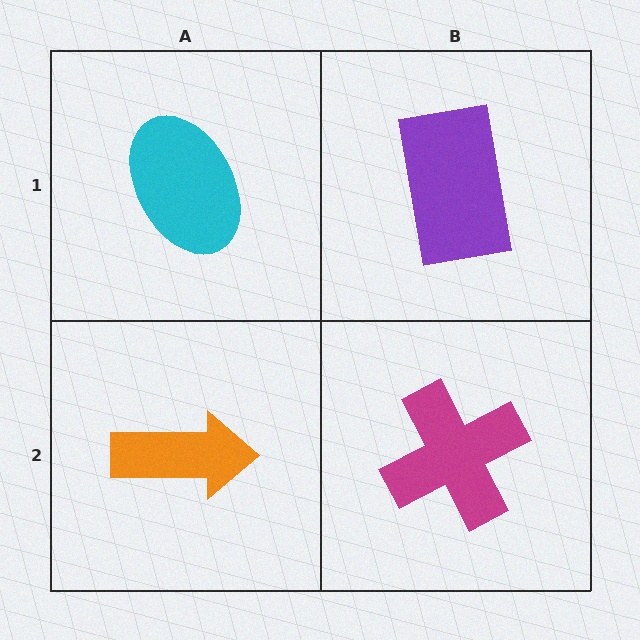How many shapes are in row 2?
2 shapes.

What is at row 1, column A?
A cyan ellipse.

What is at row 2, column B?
A magenta cross.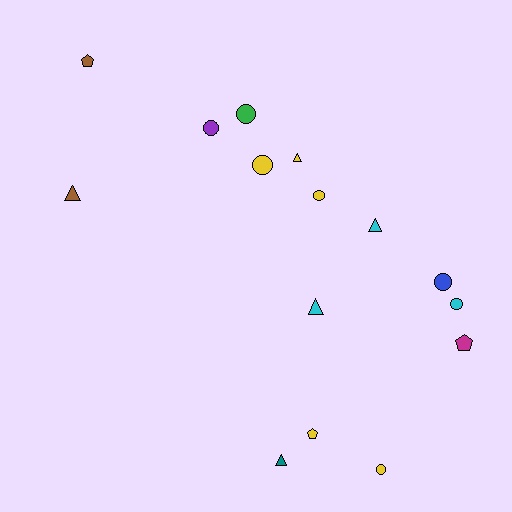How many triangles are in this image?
There are 5 triangles.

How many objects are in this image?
There are 15 objects.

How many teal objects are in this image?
There is 1 teal object.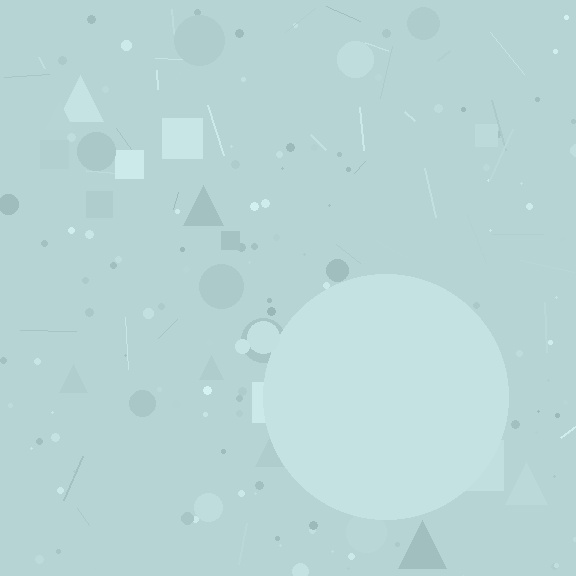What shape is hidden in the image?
A circle is hidden in the image.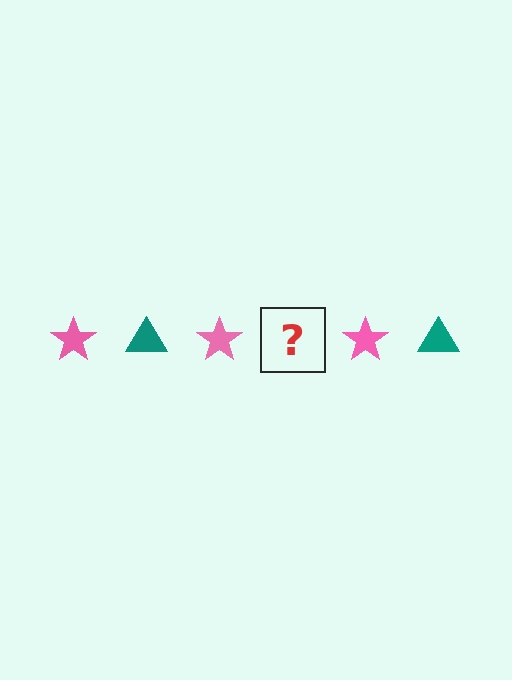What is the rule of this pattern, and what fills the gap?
The rule is that the pattern alternates between pink star and teal triangle. The gap should be filled with a teal triangle.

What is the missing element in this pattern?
The missing element is a teal triangle.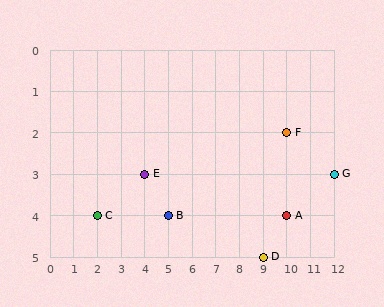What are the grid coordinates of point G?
Point G is at grid coordinates (12, 3).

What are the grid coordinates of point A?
Point A is at grid coordinates (10, 4).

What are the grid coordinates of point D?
Point D is at grid coordinates (9, 5).